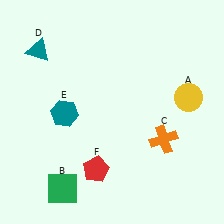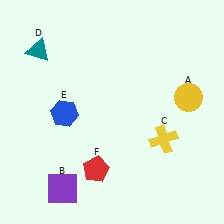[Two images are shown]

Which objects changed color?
B changed from green to purple. C changed from orange to yellow. E changed from teal to blue.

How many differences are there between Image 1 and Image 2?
There are 3 differences between the two images.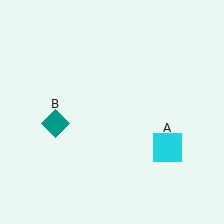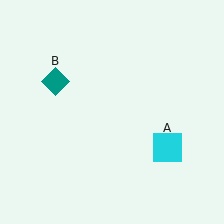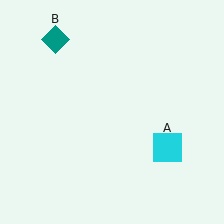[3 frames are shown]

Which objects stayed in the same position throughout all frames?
Cyan square (object A) remained stationary.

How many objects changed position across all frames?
1 object changed position: teal diamond (object B).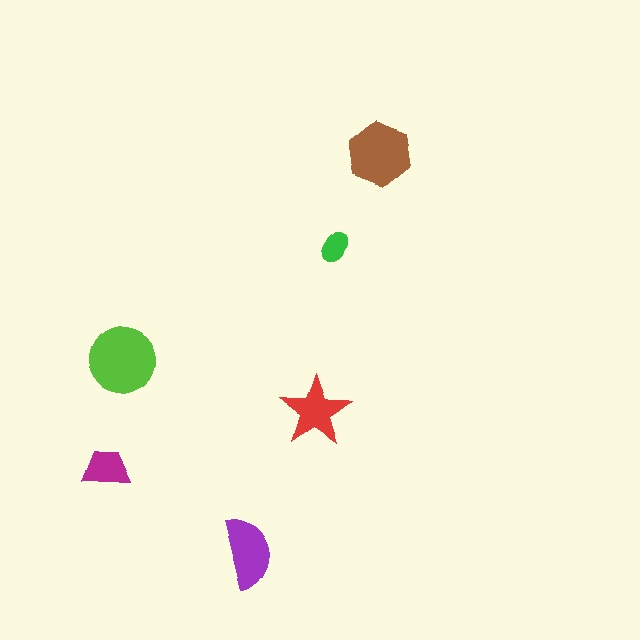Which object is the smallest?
The green ellipse.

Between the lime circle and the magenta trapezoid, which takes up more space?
The lime circle.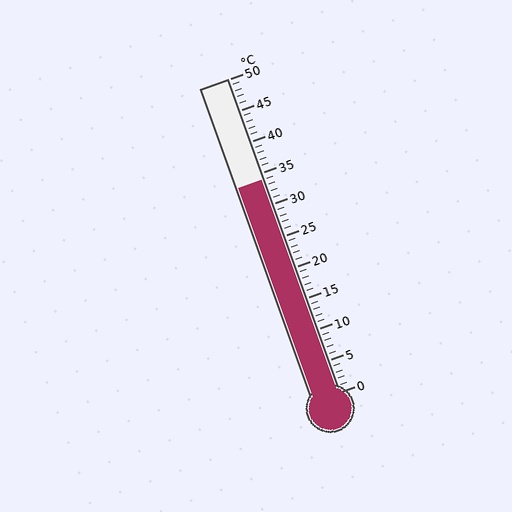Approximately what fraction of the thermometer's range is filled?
The thermometer is filled to approximately 70% of its range.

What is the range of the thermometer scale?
The thermometer scale ranges from 0°C to 50°C.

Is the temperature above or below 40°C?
The temperature is below 40°C.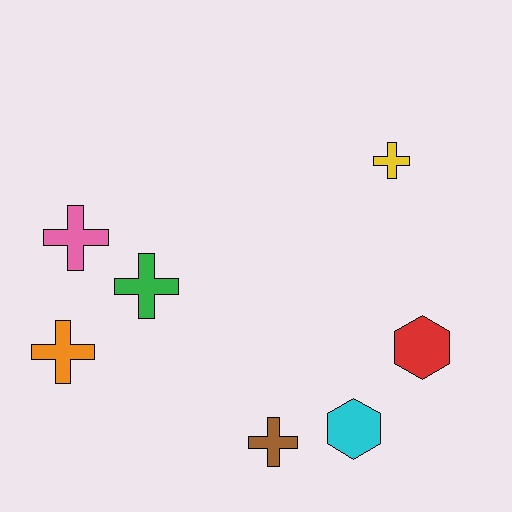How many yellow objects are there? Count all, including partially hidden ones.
There is 1 yellow object.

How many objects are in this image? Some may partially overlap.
There are 7 objects.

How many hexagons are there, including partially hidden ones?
There are 2 hexagons.